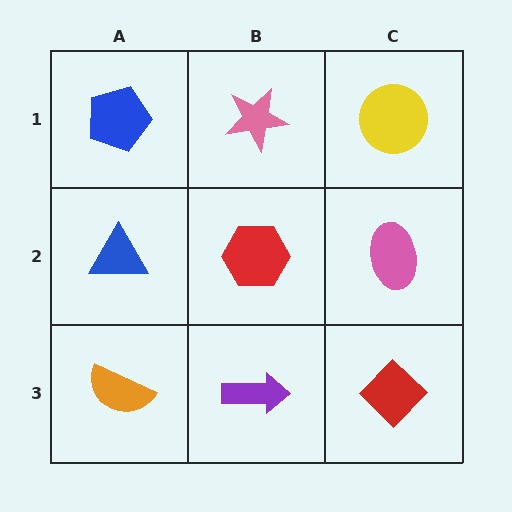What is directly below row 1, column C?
A pink ellipse.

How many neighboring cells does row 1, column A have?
2.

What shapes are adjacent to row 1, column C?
A pink ellipse (row 2, column C), a pink star (row 1, column B).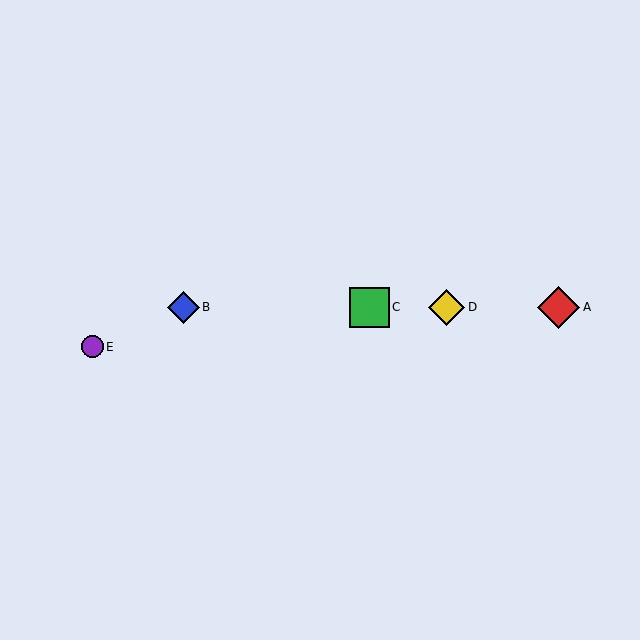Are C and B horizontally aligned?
Yes, both are at y≈307.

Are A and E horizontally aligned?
No, A is at y≈307 and E is at y≈347.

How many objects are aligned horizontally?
4 objects (A, B, C, D) are aligned horizontally.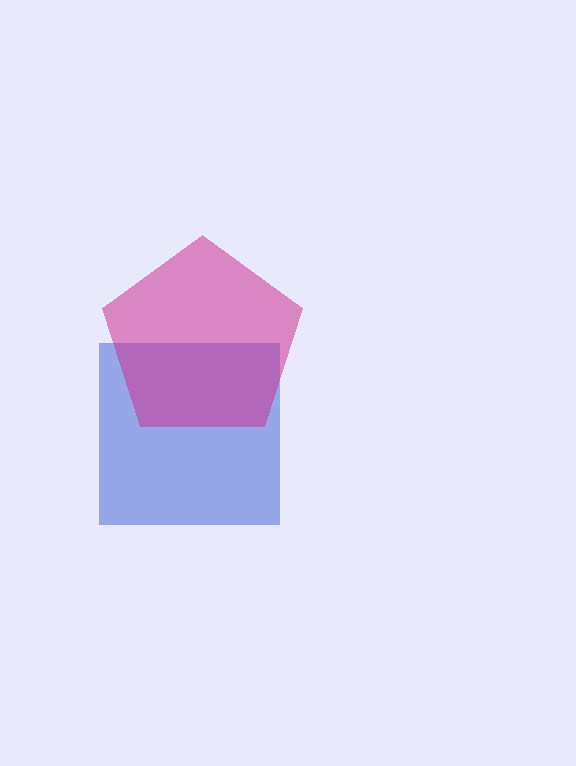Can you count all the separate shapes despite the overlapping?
Yes, there are 2 separate shapes.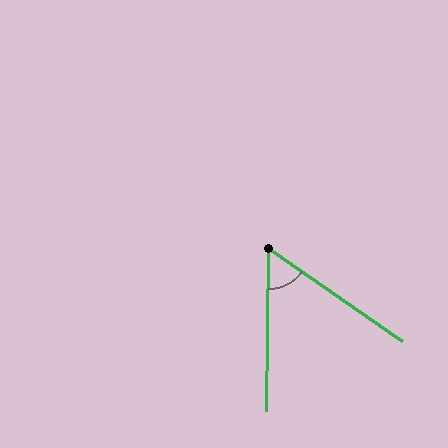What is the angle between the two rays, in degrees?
Approximately 56 degrees.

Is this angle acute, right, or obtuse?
It is acute.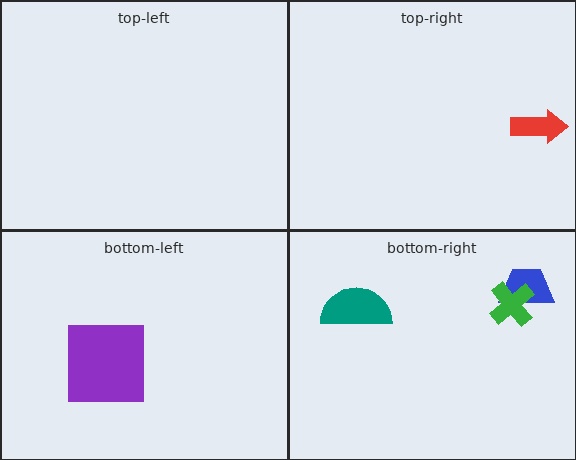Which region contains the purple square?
The bottom-left region.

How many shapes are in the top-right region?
1.